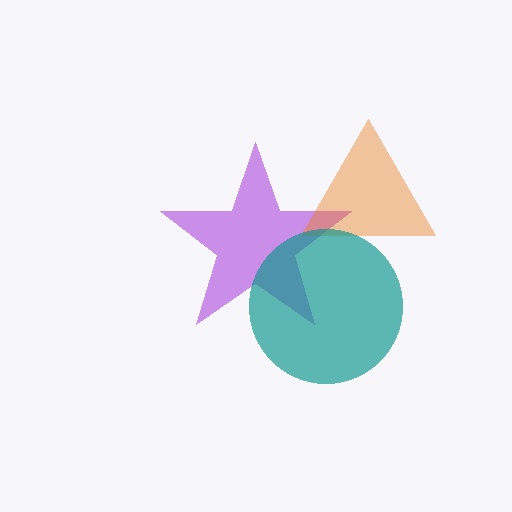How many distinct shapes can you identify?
There are 3 distinct shapes: a purple star, an orange triangle, a teal circle.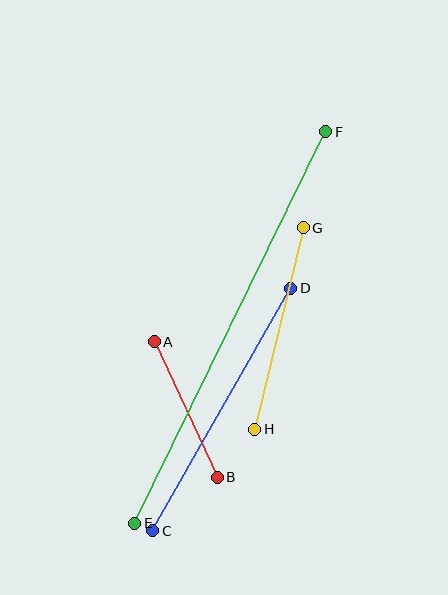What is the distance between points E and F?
The distance is approximately 436 pixels.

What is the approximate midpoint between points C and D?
The midpoint is at approximately (222, 410) pixels.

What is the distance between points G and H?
The distance is approximately 207 pixels.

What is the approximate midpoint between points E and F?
The midpoint is at approximately (230, 327) pixels.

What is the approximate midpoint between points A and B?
The midpoint is at approximately (186, 409) pixels.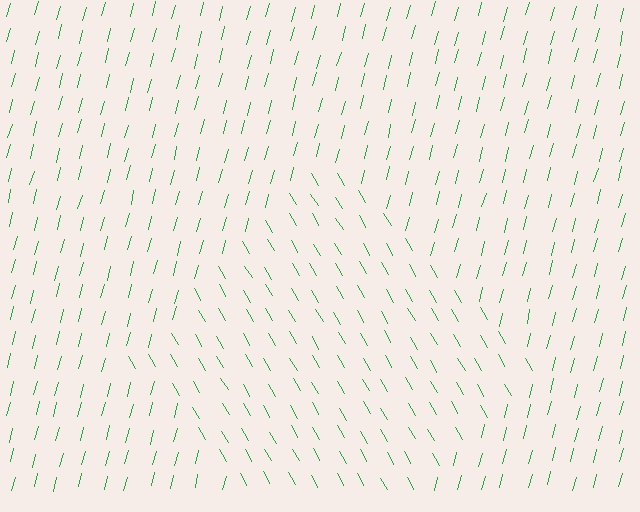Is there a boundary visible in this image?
Yes, there is a texture boundary formed by a change in line orientation.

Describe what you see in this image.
The image is filled with small green line segments. A diamond region in the image has lines oriented differently from the surrounding lines, creating a visible texture boundary.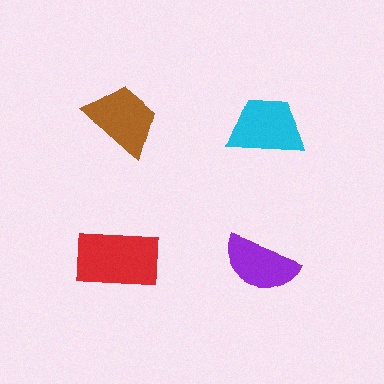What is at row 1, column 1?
A brown trapezoid.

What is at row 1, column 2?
A cyan trapezoid.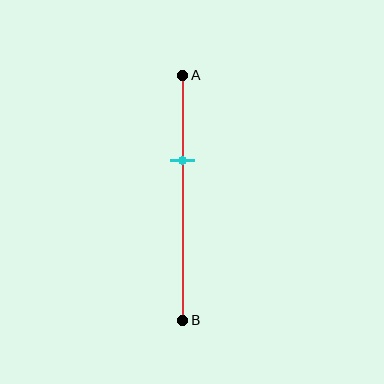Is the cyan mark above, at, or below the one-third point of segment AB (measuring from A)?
The cyan mark is approximately at the one-third point of segment AB.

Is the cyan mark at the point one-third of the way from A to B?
Yes, the mark is approximately at the one-third point.